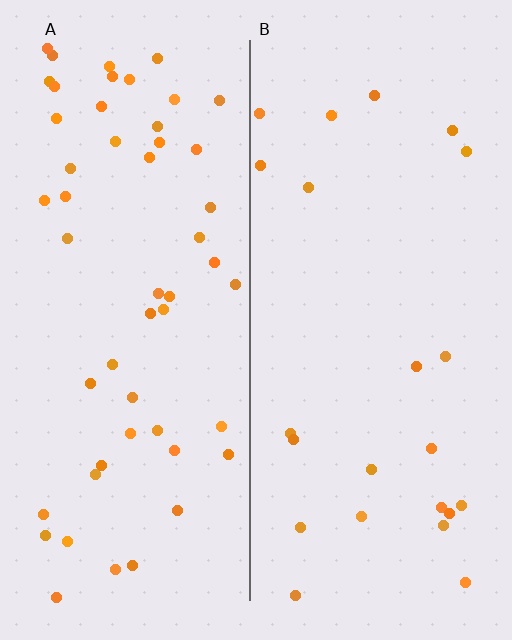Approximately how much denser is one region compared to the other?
Approximately 2.3× — region A over region B.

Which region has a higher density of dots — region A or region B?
A (the left).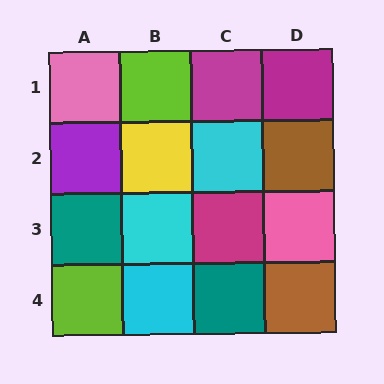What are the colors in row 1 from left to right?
Pink, lime, magenta, magenta.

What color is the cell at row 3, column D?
Pink.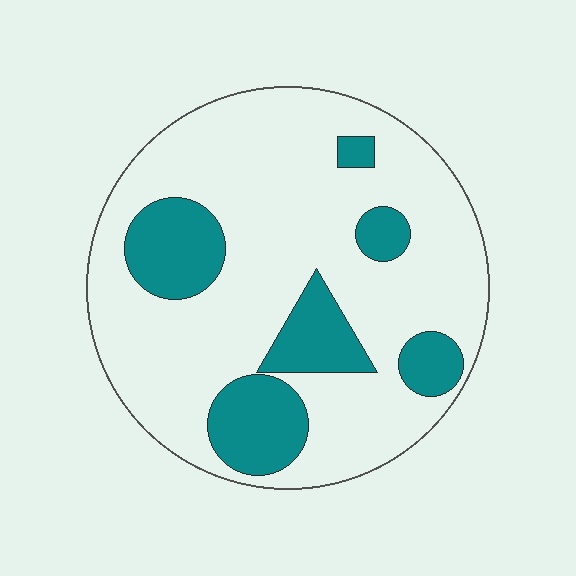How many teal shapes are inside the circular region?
6.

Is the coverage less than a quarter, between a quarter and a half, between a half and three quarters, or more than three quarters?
Less than a quarter.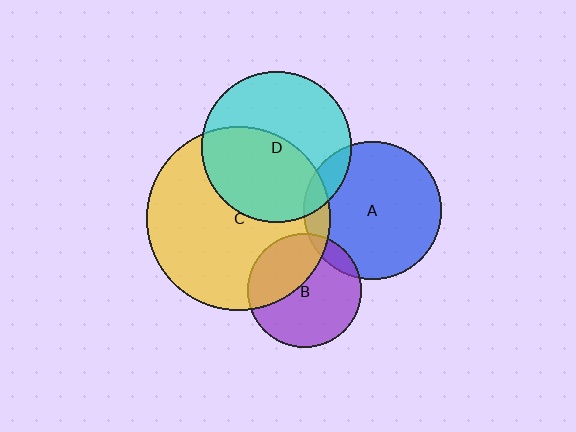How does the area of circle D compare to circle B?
Approximately 1.7 times.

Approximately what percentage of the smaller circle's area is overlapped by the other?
Approximately 10%.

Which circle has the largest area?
Circle C (yellow).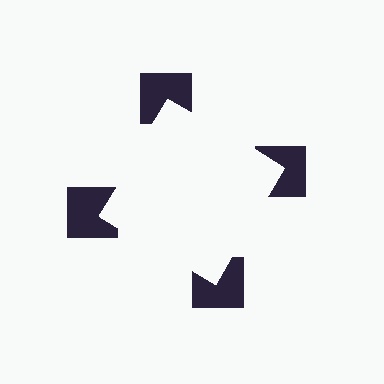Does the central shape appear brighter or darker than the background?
It typically appears slightly brighter than the background, even though no actual brightness change is drawn.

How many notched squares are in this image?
There are 4 — one at each vertex of the illusory square.